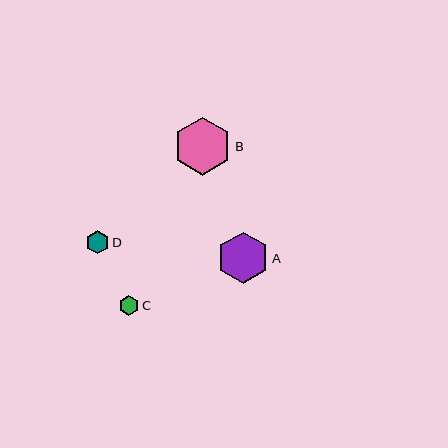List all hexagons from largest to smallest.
From largest to smallest: B, A, D, C.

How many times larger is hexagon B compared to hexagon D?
Hexagon B is approximately 2.5 times the size of hexagon D.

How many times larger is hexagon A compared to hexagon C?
Hexagon A is approximately 2.5 times the size of hexagon C.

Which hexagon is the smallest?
Hexagon C is the smallest with a size of approximately 20 pixels.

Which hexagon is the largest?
Hexagon B is the largest with a size of approximately 58 pixels.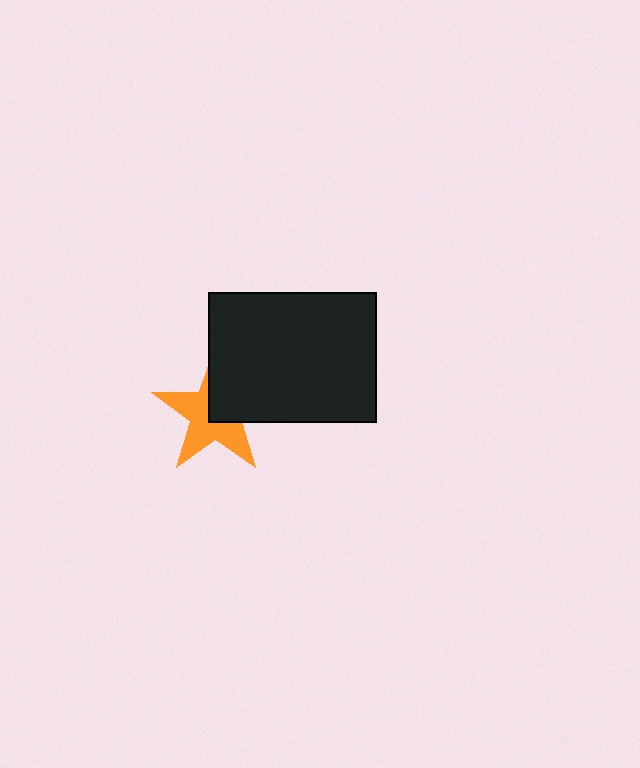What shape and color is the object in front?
The object in front is a black rectangle.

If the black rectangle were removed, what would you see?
You would see the complete orange star.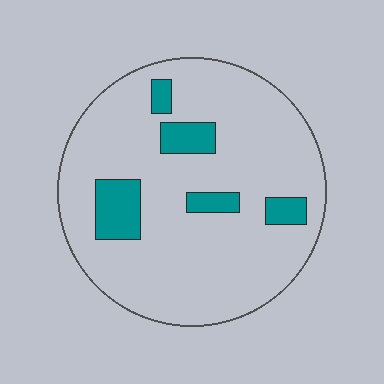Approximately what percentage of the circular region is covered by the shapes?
Approximately 15%.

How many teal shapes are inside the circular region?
5.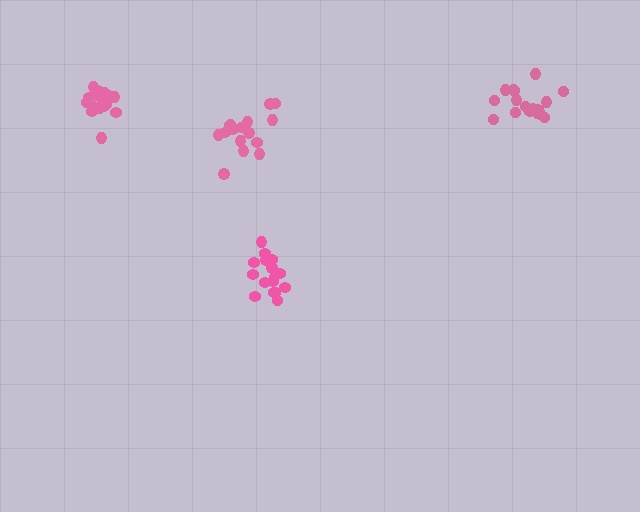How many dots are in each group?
Group 1: 18 dots, Group 2: 17 dots, Group 3: 17 dots, Group 4: 17 dots (69 total).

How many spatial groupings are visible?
There are 4 spatial groupings.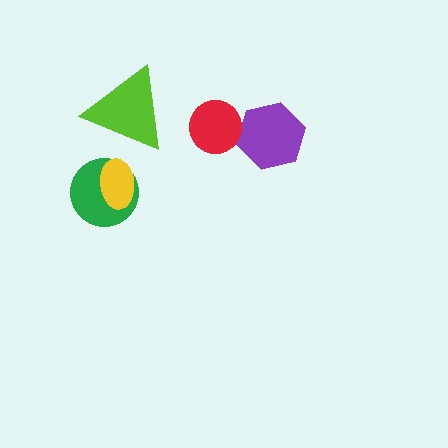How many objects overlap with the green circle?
1 object overlaps with the green circle.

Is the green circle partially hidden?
Yes, it is partially covered by another shape.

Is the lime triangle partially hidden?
No, no other shape covers it.